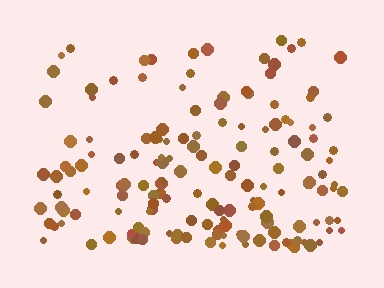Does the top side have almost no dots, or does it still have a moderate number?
Still a moderate number, just noticeably fewer than the bottom.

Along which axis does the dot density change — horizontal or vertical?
Vertical.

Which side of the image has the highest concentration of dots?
The bottom.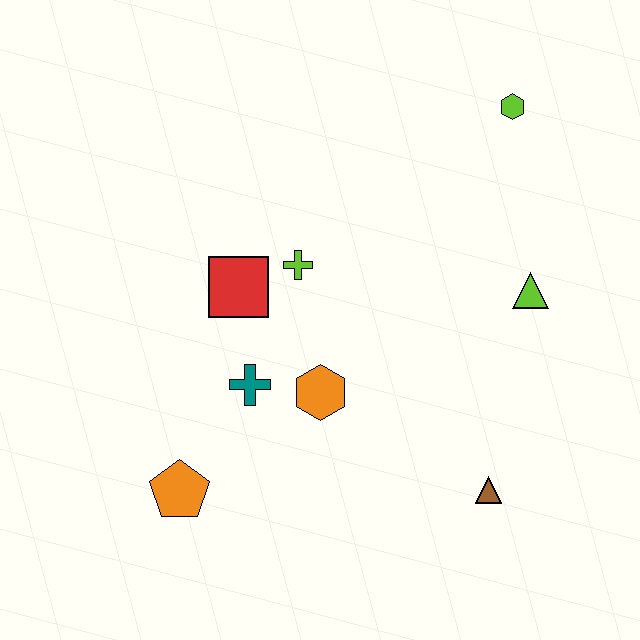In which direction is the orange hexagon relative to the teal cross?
The orange hexagon is to the right of the teal cross.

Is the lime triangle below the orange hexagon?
No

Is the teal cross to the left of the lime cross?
Yes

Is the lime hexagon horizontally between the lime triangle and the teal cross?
Yes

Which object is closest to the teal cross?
The orange hexagon is closest to the teal cross.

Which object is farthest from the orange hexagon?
The lime hexagon is farthest from the orange hexagon.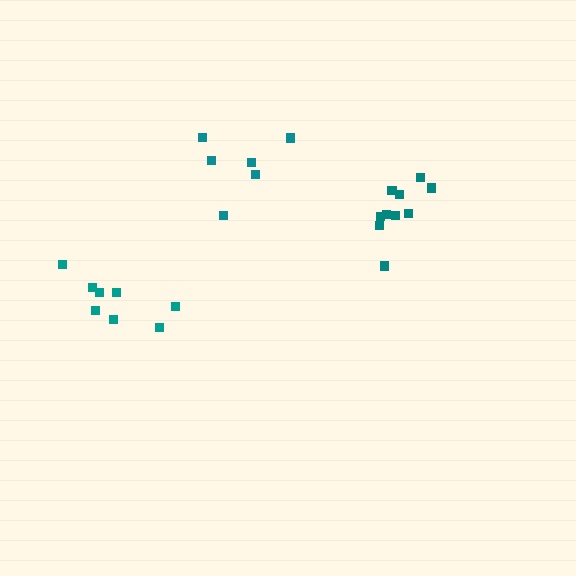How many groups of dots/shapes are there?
There are 3 groups.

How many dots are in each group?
Group 1: 10 dots, Group 2: 6 dots, Group 3: 8 dots (24 total).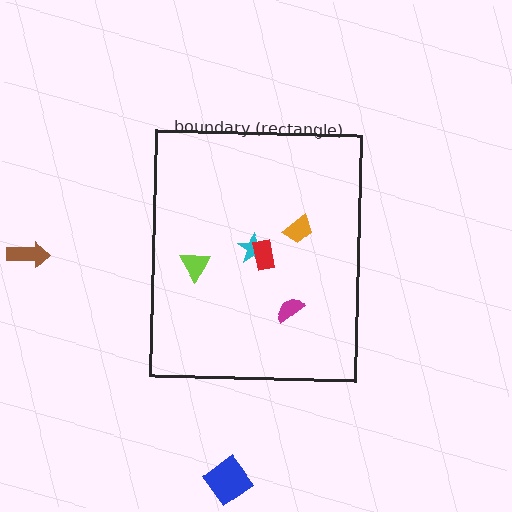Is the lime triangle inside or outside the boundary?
Inside.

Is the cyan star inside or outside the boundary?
Inside.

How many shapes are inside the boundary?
5 inside, 2 outside.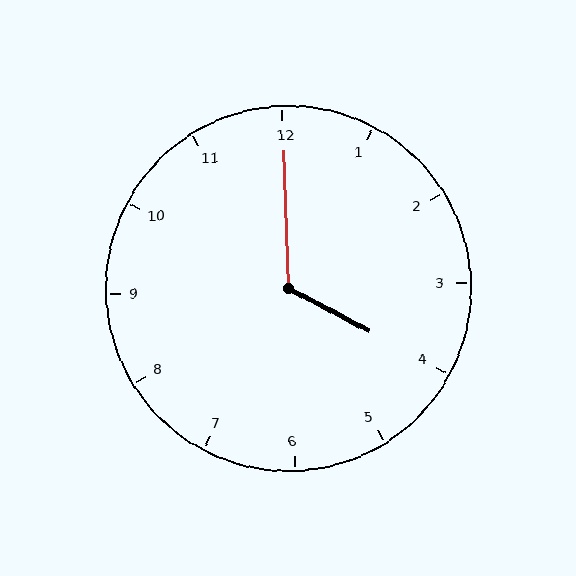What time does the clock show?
4:00.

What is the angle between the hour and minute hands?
Approximately 120 degrees.